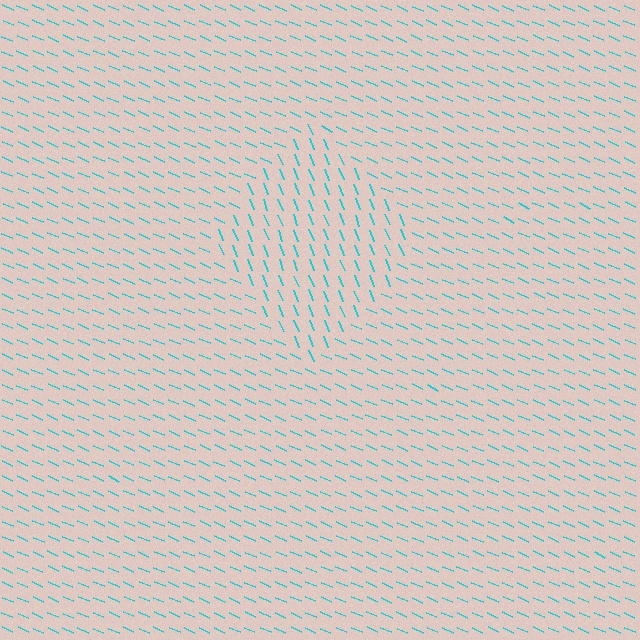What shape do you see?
I see a diamond.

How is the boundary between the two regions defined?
The boundary is defined purely by a change in line orientation (approximately 45 degrees difference). All lines are the same color and thickness.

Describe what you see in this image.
The image is filled with small cyan line segments. A diamond region in the image has lines oriented differently from the surrounding lines, creating a visible texture boundary.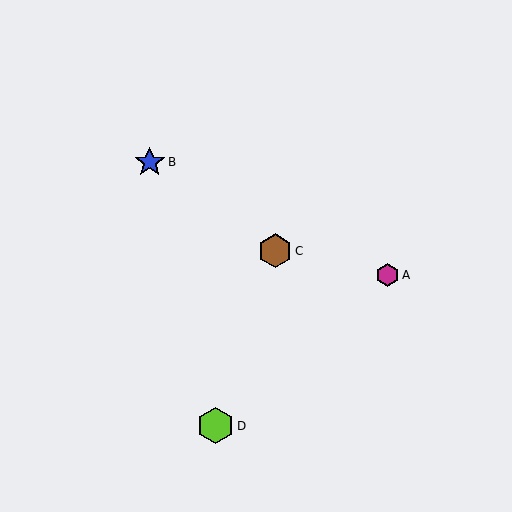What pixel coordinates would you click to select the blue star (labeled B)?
Click at (150, 162) to select the blue star B.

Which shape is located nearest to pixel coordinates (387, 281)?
The magenta hexagon (labeled A) at (388, 275) is nearest to that location.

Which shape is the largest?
The lime hexagon (labeled D) is the largest.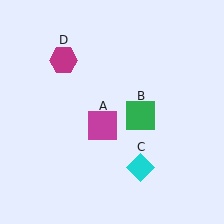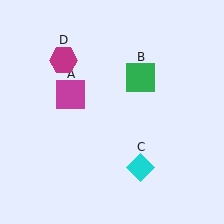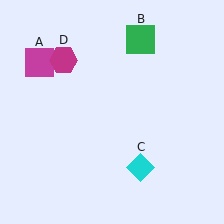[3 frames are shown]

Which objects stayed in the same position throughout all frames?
Cyan diamond (object C) and magenta hexagon (object D) remained stationary.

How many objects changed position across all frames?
2 objects changed position: magenta square (object A), green square (object B).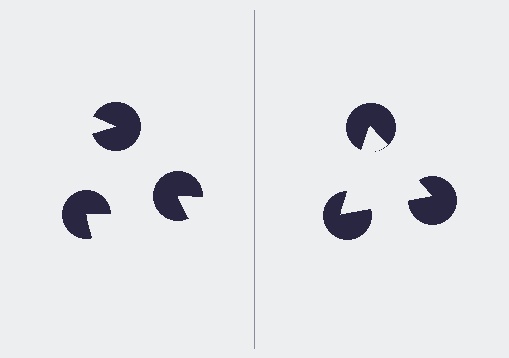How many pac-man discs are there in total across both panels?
6 — 3 on each side.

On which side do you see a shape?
An illusory triangle appears on the right side. On the left side the wedge cuts are rotated, so no coherent shape forms.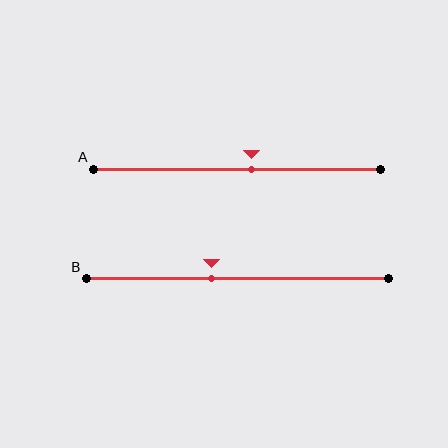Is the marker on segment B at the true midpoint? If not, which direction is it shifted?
No, the marker on segment B is shifted to the left by about 8% of the segment length.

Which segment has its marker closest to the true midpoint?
Segment A has its marker closest to the true midpoint.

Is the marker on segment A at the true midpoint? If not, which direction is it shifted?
No, the marker on segment A is shifted to the right by about 5% of the segment length.